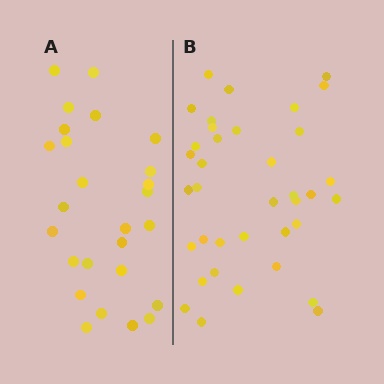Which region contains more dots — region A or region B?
Region B (the right region) has more dots.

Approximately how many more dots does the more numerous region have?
Region B has roughly 12 or so more dots than region A.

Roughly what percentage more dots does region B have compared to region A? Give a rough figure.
About 40% more.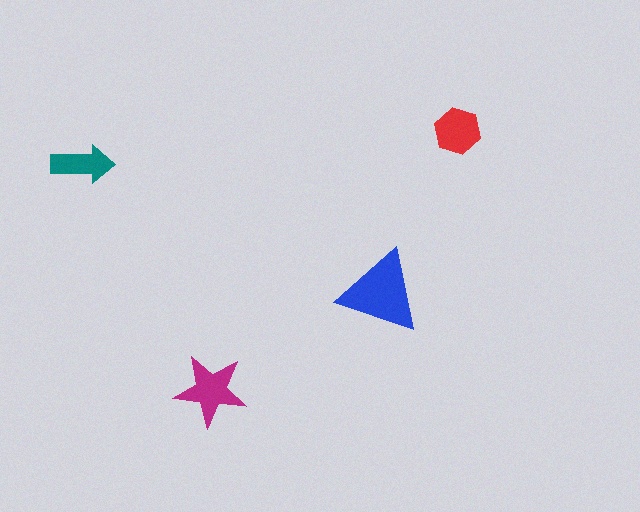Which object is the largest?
The blue triangle.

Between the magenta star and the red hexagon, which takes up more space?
The magenta star.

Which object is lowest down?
The magenta star is bottommost.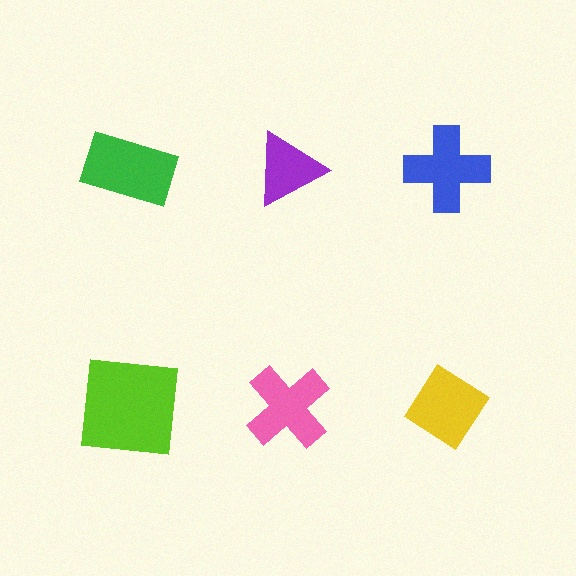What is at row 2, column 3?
A yellow diamond.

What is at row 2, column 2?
A pink cross.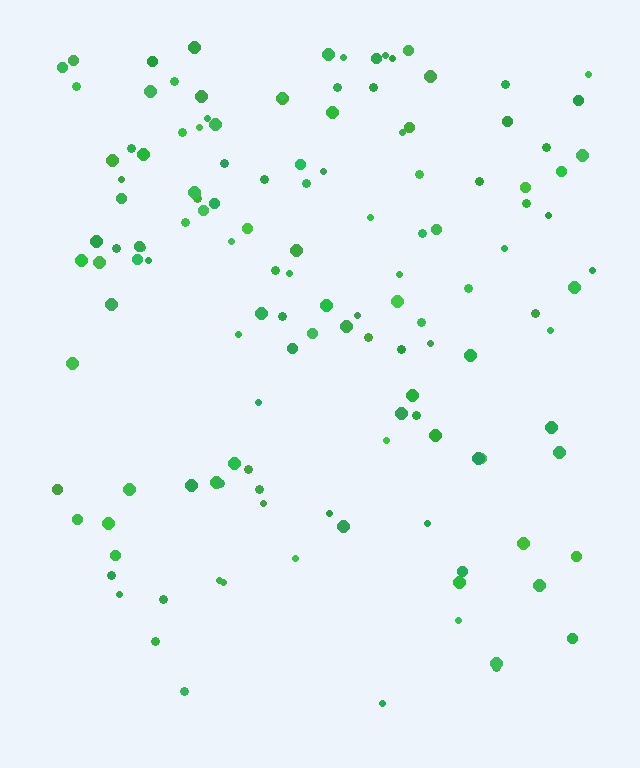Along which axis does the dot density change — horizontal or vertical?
Vertical.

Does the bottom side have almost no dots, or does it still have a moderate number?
Still a moderate number, just noticeably fewer than the top.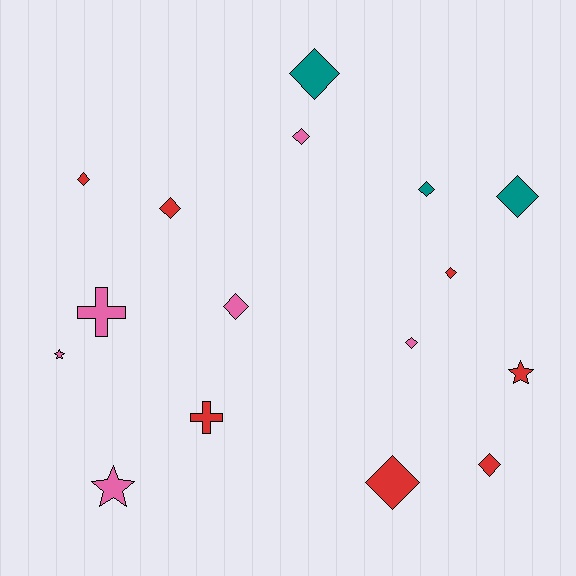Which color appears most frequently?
Red, with 7 objects.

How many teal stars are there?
There are no teal stars.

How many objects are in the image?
There are 16 objects.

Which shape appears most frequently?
Diamond, with 11 objects.